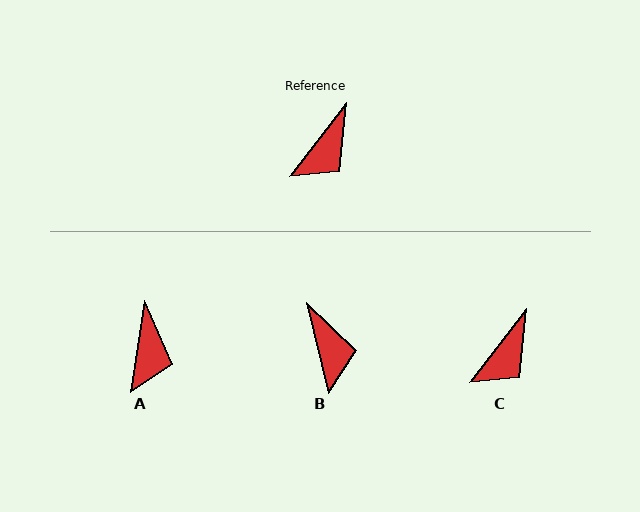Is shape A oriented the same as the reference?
No, it is off by about 29 degrees.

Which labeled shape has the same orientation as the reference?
C.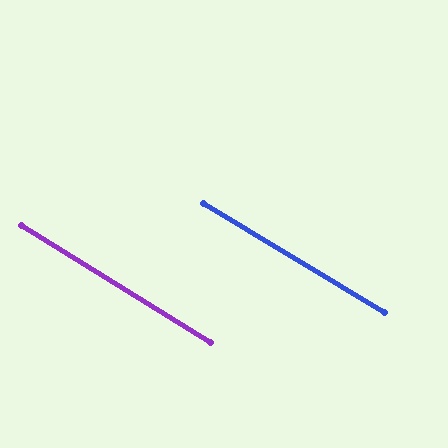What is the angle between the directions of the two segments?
Approximately 1 degree.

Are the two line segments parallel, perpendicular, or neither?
Parallel — their directions differ by only 0.7°.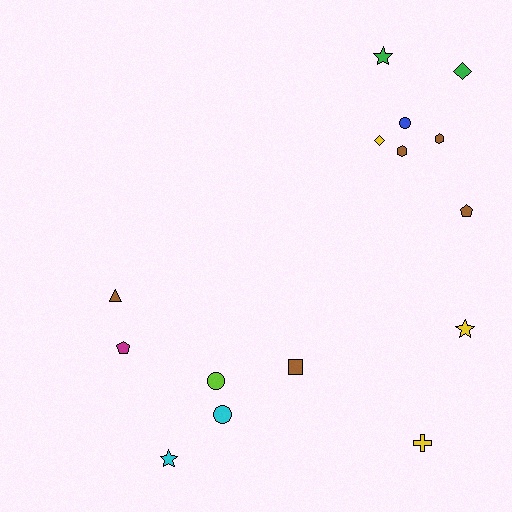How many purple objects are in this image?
There are no purple objects.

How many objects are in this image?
There are 15 objects.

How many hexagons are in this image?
There are 2 hexagons.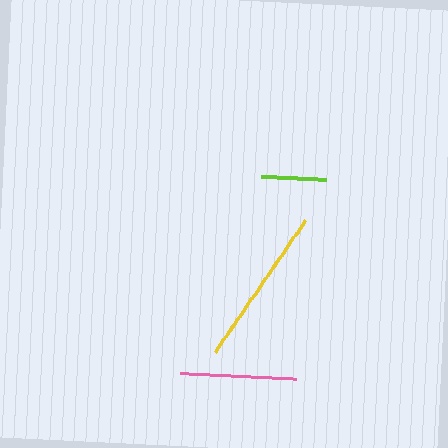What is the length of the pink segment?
The pink segment is approximately 116 pixels long.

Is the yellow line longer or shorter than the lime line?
The yellow line is longer than the lime line.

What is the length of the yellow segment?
The yellow segment is approximately 160 pixels long.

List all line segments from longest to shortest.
From longest to shortest: yellow, pink, lime.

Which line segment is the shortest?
The lime line is the shortest at approximately 65 pixels.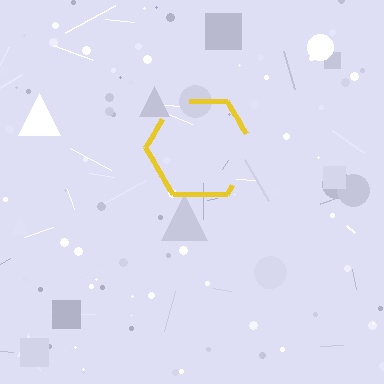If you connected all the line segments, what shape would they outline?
They would outline a hexagon.